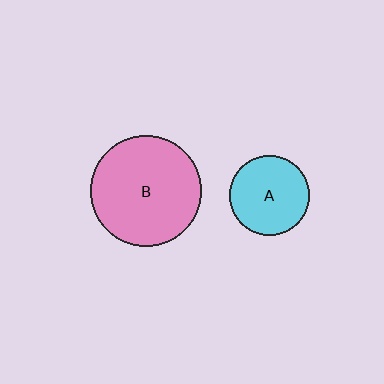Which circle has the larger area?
Circle B (pink).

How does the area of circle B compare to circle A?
Approximately 1.9 times.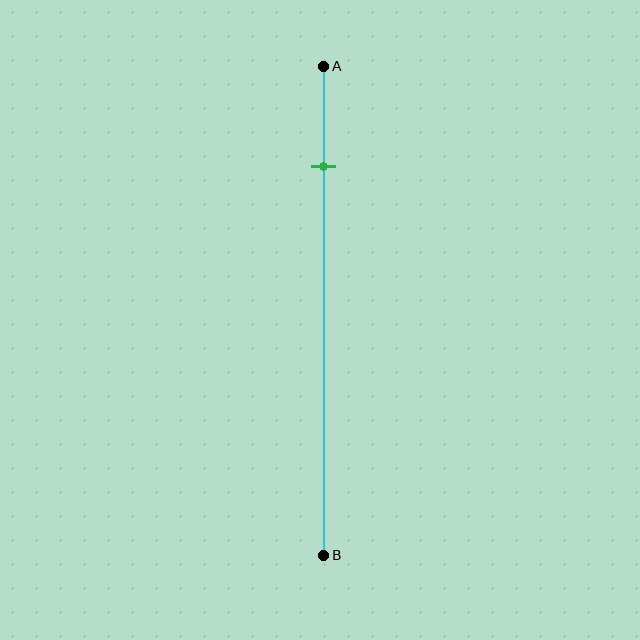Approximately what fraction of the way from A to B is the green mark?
The green mark is approximately 20% of the way from A to B.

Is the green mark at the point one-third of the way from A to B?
No, the mark is at about 20% from A, not at the 33% one-third point.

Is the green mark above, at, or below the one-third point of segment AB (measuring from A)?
The green mark is above the one-third point of segment AB.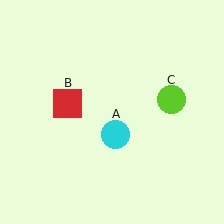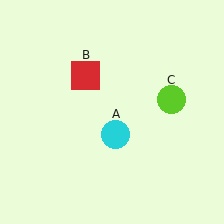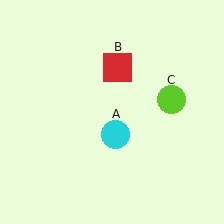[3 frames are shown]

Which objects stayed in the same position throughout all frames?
Cyan circle (object A) and lime circle (object C) remained stationary.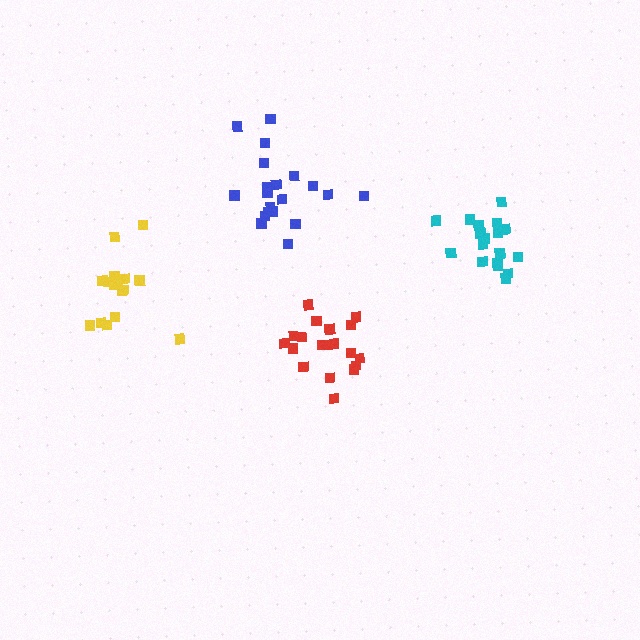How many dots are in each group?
Group 1: 20 dots, Group 2: 16 dots, Group 3: 20 dots, Group 4: 20 dots (76 total).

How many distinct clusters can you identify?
There are 4 distinct clusters.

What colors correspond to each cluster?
The clusters are colored: red, yellow, cyan, blue.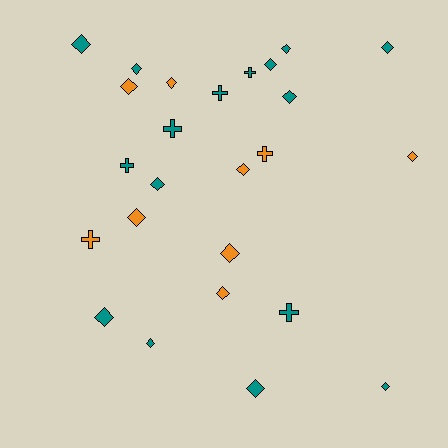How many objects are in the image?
There are 25 objects.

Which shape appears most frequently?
Diamond, with 18 objects.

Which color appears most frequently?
Teal, with 16 objects.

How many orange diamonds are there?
There are 7 orange diamonds.